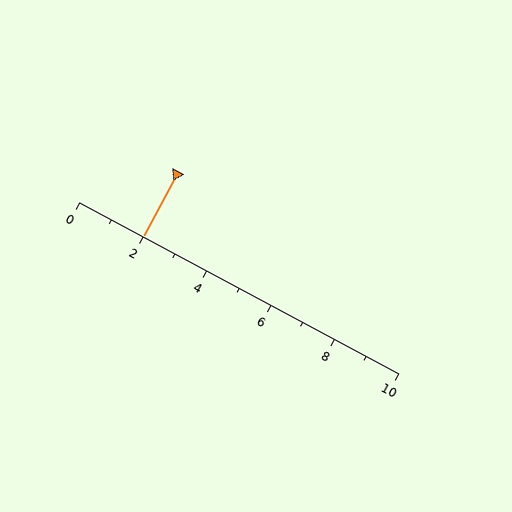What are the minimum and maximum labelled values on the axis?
The axis runs from 0 to 10.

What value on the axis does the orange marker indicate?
The marker indicates approximately 2.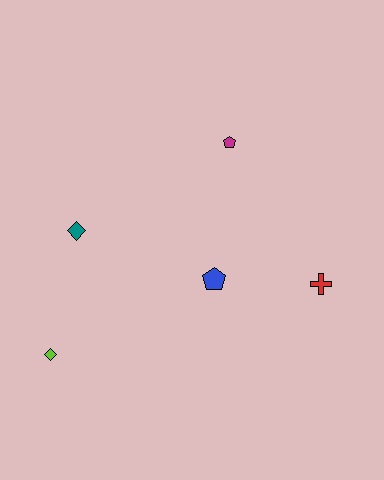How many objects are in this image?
There are 5 objects.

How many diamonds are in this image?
There are 2 diamonds.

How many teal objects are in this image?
There is 1 teal object.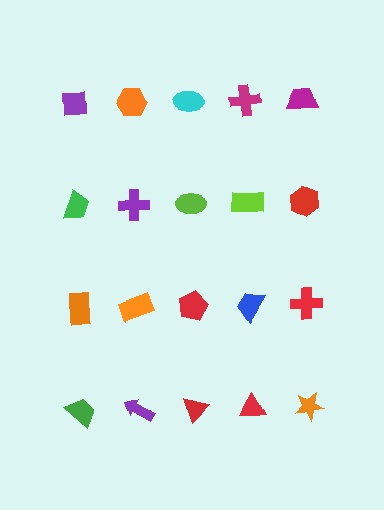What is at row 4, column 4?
A red triangle.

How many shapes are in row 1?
5 shapes.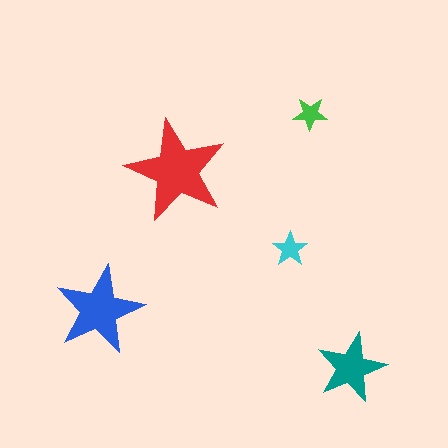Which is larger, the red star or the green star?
The red one.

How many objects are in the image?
There are 5 objects in the image.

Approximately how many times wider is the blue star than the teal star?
About 1.5 times wider.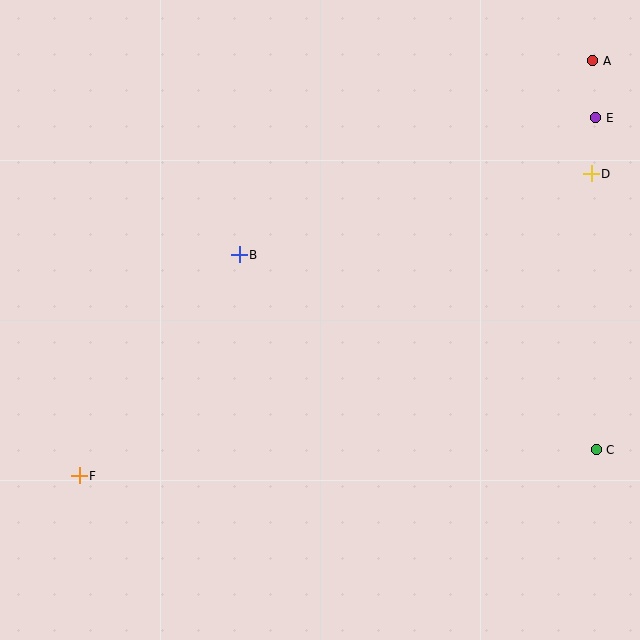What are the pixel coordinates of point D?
Point D is at (591, 174).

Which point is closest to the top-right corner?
Point A is closest to the top-right corner.